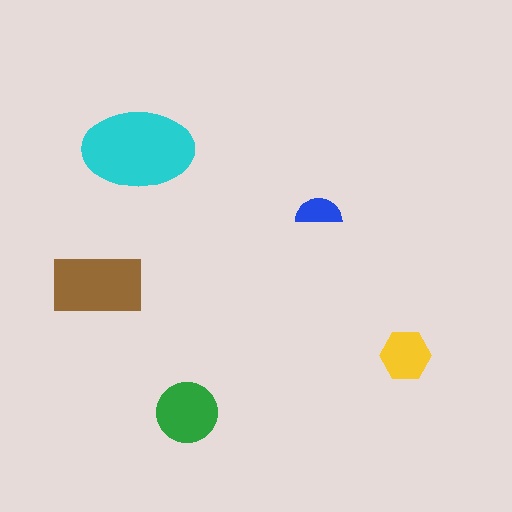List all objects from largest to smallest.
The cyan ellipse, the brown rectangle, the green circle, the yellow hexagon, the blue semicircle.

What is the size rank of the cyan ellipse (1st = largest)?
1st.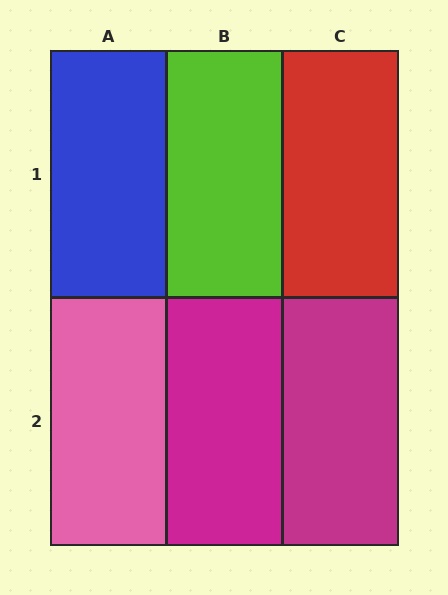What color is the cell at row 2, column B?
Magenta.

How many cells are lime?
1 cell is lime.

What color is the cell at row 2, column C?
Magenta.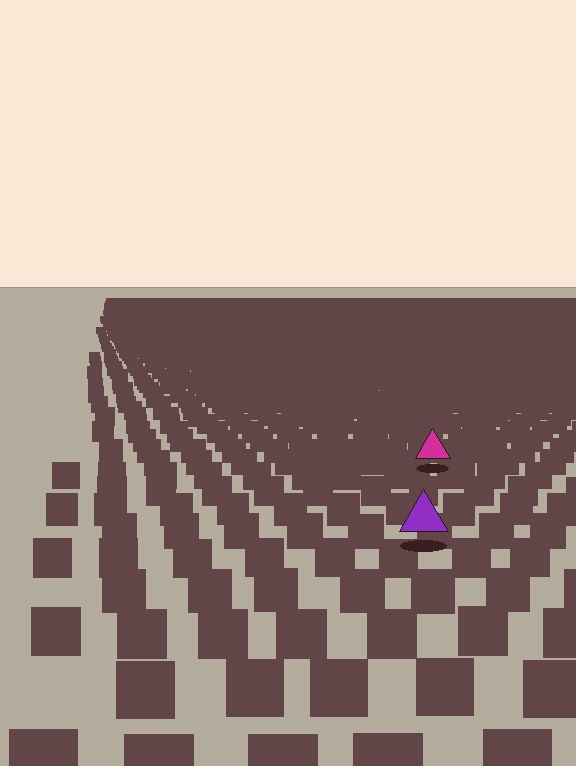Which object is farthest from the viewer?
The magenta triangle is farthest from the viewer. It appears smaller and the ground texture around it is denser.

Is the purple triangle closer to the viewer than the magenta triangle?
Yes. The purple triangle is closer — you can tell from the texture gradient: the ground texture is coarser near it.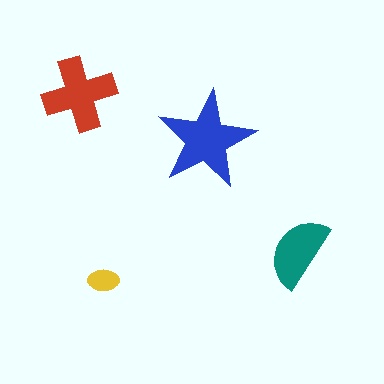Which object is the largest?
The blue star.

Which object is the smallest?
The yellow ellipse.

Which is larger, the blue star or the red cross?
The blue star.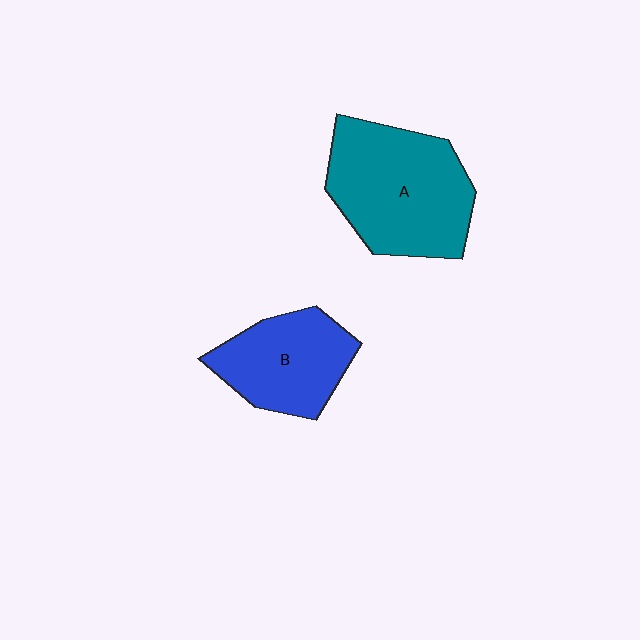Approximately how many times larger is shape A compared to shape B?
Approximately 1.5 times.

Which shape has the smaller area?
Shape B (blue).